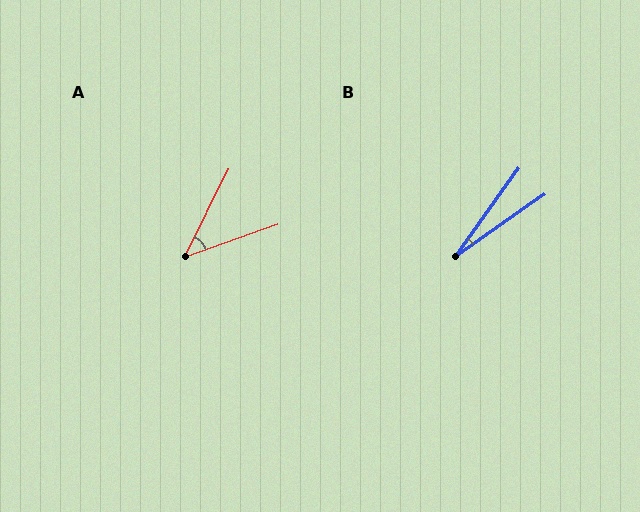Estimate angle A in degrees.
Approximately 45 degrees.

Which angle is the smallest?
B, at approximately 19 degrees.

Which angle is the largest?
A, at approximately 45 degrees.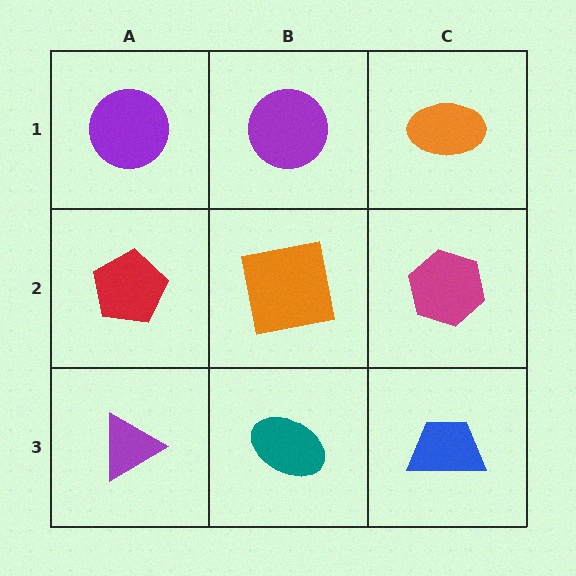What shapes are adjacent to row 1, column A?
A red pentagon (row 2, column A), a purple circle (row 1, column B).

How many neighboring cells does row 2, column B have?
4.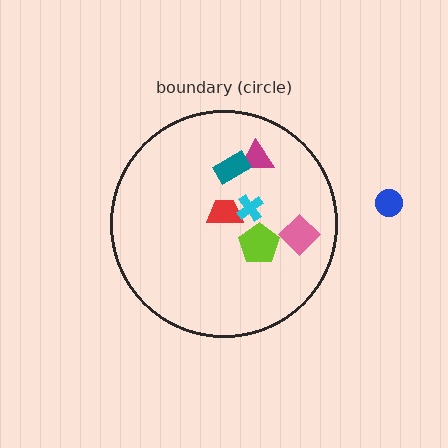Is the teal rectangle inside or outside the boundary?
Inside.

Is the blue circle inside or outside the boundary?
Outside.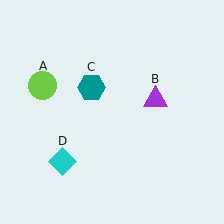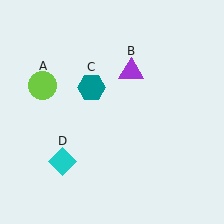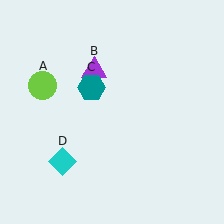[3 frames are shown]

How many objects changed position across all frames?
1 object changed position: purple triangle (object B).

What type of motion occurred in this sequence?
The purple triangle (object B) rotated counterclockwise around the center of the scene.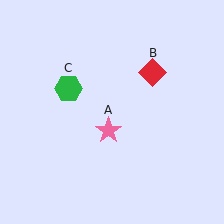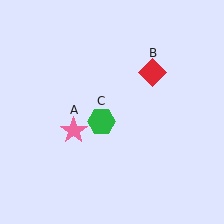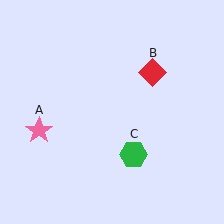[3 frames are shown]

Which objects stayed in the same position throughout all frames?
Red diamond (object B) remained stationary.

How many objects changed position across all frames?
2 objects changed position: pink star (object A), green hexagon (object C).